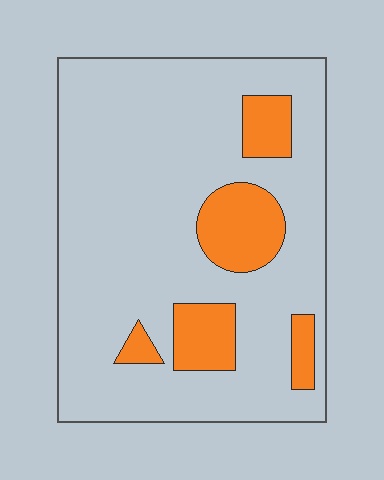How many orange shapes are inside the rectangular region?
5.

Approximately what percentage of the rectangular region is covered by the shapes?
Approximately 15%.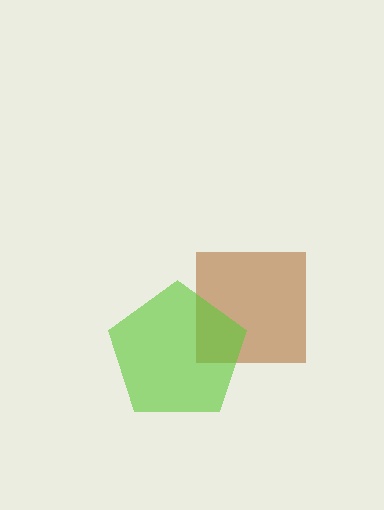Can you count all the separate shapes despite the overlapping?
Yes, there are 2 separate shapes.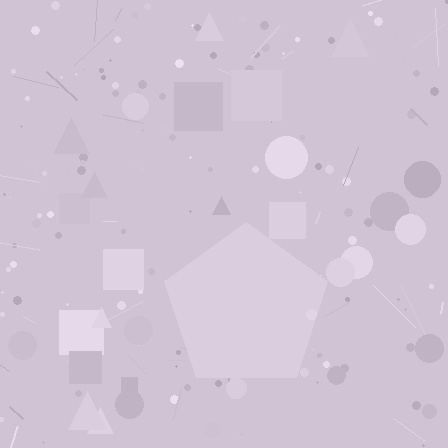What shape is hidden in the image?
A pentagon is hidden in the image.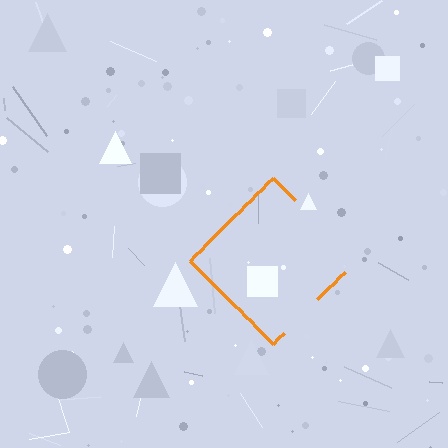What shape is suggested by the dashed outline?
The dashed outline suggests a diamond.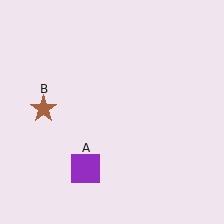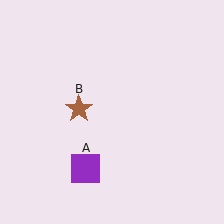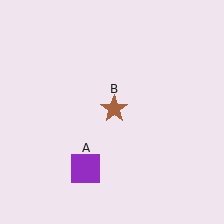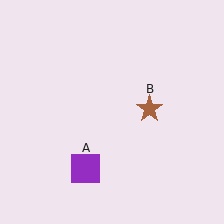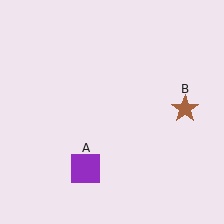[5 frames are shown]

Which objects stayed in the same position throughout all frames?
Purple square (object A) remained stationary.